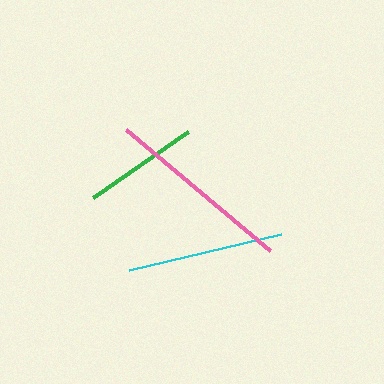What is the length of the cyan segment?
The cyan segment is approximately 156 pixels long.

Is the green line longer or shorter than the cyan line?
The cyan line is longer than the green line.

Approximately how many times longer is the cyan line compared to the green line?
The cyan line is approximately 1.4 times the length of the green line.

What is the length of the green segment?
The green segment is approximately 115 pixels long.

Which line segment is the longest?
The pink line is the longest at approximately 189 pixels.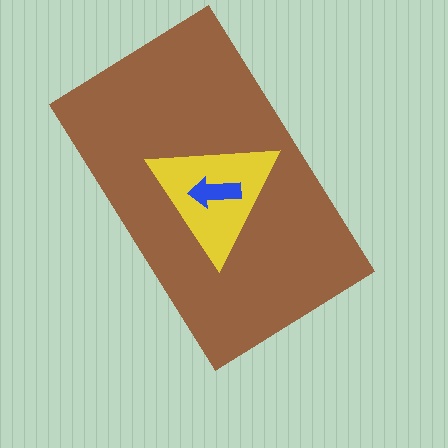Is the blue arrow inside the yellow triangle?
Yes.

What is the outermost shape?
The brown rectangle.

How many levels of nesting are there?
3.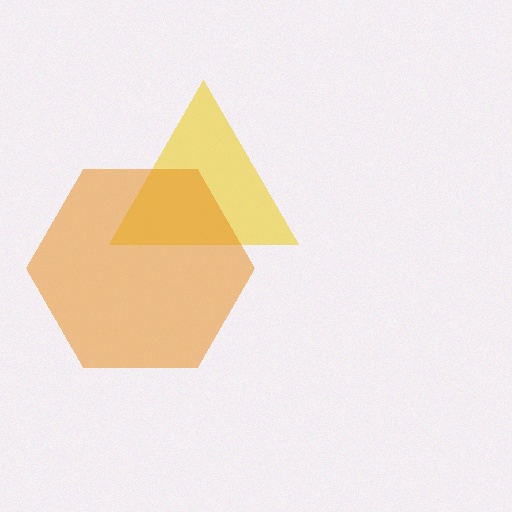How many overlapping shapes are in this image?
There are 2 overlapping shapes in the image.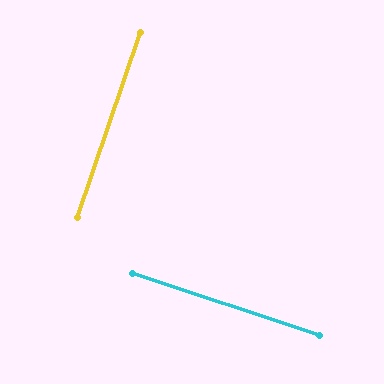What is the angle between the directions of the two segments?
Approximately 90 degrees.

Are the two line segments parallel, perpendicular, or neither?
Perpendicular — they meet at approximately 90°.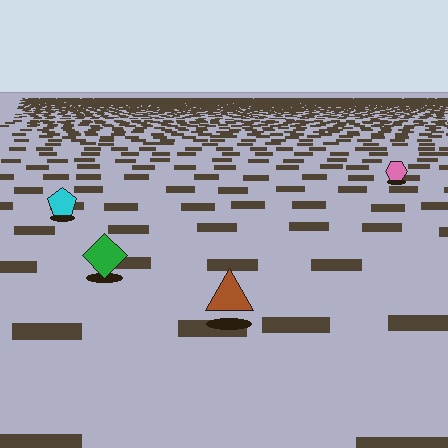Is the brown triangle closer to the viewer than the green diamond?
Yes. The brown triangle is closer — you can tell from the texture gradient: the ground texture is coarser near it.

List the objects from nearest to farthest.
From nearest to farthest: the brown triangle, the green diamond, the cyan pentagon, the pink hexagon.